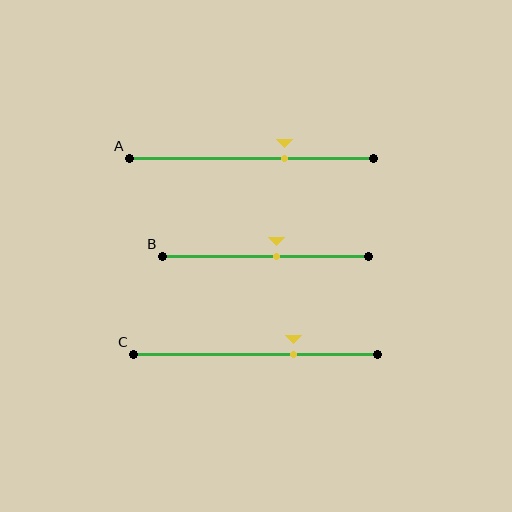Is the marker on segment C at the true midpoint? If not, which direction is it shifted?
No, the marker on segment C is shifted to the right by about 16% of the segment length.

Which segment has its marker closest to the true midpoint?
Segment B has its marker closest to the true midpoint.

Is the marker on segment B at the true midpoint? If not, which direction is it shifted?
No, the marker on segment B is shifted to the right by about 5% of the segment length.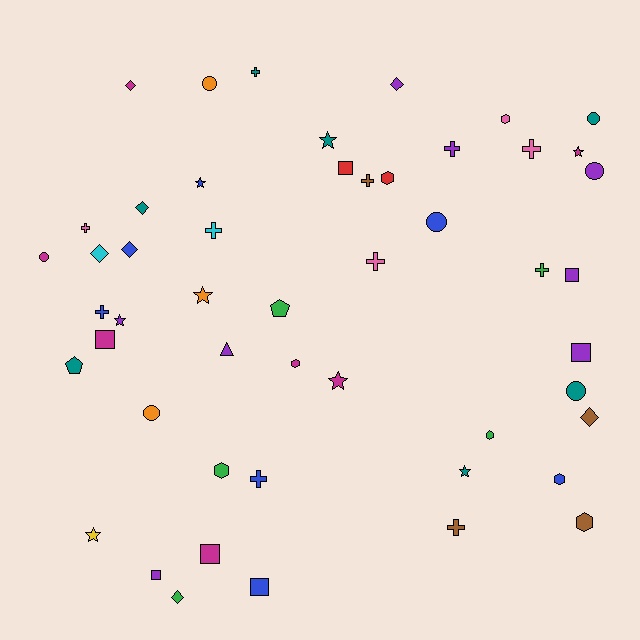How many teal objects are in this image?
There are 7 teal objects.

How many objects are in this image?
There are 50 objects.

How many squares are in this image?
There are 7 squares.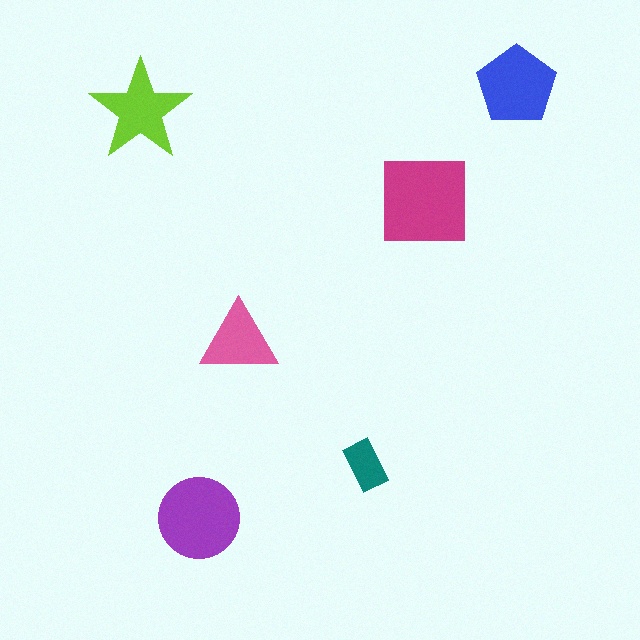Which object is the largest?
The magenta square.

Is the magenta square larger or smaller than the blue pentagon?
Larger.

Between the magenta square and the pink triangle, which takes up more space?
The magenta square.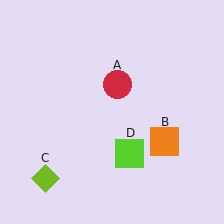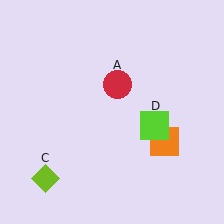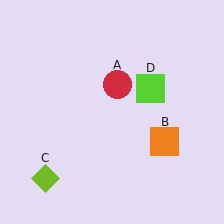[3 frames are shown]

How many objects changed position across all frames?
1 object changed position: lime square (object D).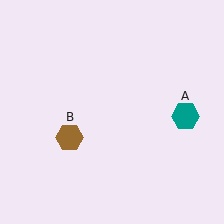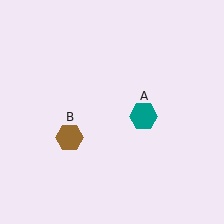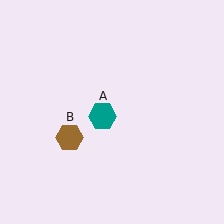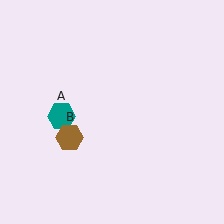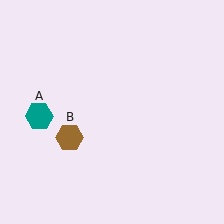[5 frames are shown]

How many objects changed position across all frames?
1 object changed position: teal hexagon (object A).